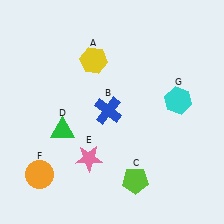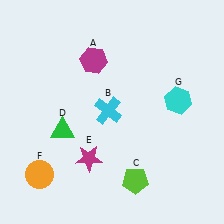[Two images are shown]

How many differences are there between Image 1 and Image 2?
There are 3 differences between the two images.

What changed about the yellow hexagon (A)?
In Image 1, A is yellow. In Image 2, it changed to magenta.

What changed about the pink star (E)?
In Image 1, E is pink. In Image 2, it changed to magenta.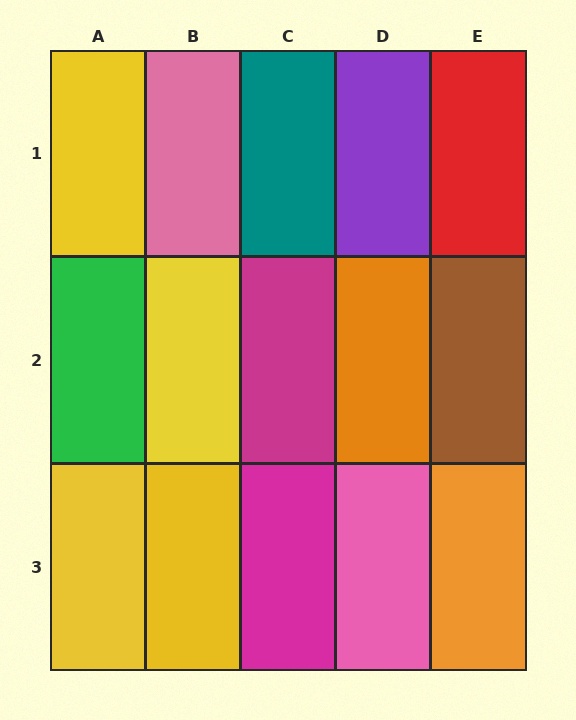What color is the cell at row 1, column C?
Teal.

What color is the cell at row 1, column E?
Red.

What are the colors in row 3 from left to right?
Yellow, yellow, magenta, pink, orange.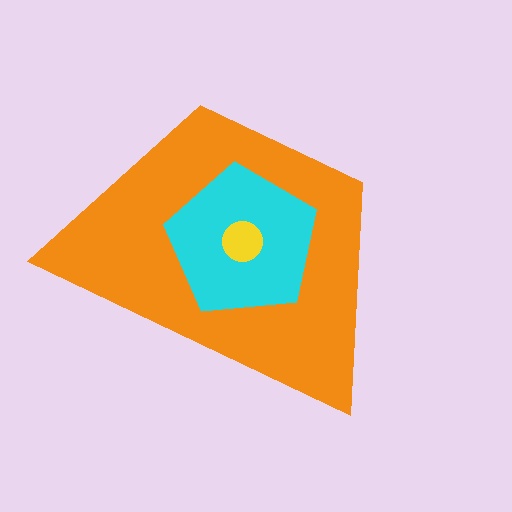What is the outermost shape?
The orange trapezoid.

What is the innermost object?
The yellow circle.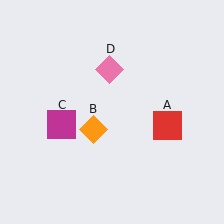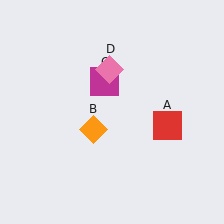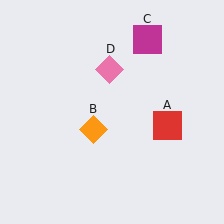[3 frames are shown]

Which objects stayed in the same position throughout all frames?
Red square (object A) and orange diamond (object B) and pink diamond (object D) remained stationary.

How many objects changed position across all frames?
1 object changed position: magenta square (object C).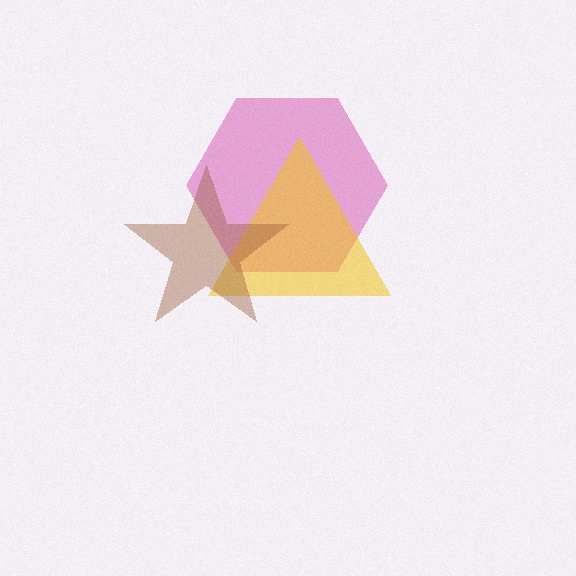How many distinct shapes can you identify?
There are 3 distinct shapes: a pink hexagon, a yellow triangle, a brown star.